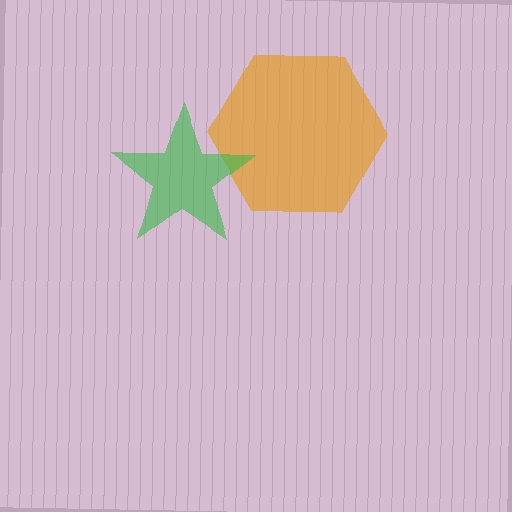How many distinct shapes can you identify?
There are 2 distinct shapes: an orange hexagon, a green star.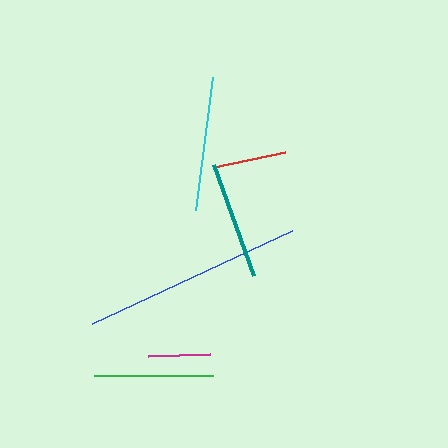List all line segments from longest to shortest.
From longest to shortest: blue, cyan, green, teal, red, magenta.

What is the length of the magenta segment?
The magenta segment is approximately 62 pixels long.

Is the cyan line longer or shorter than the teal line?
The cyan line is longer than the teal line.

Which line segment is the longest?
The blue line is the longest at approximately 221 pixels.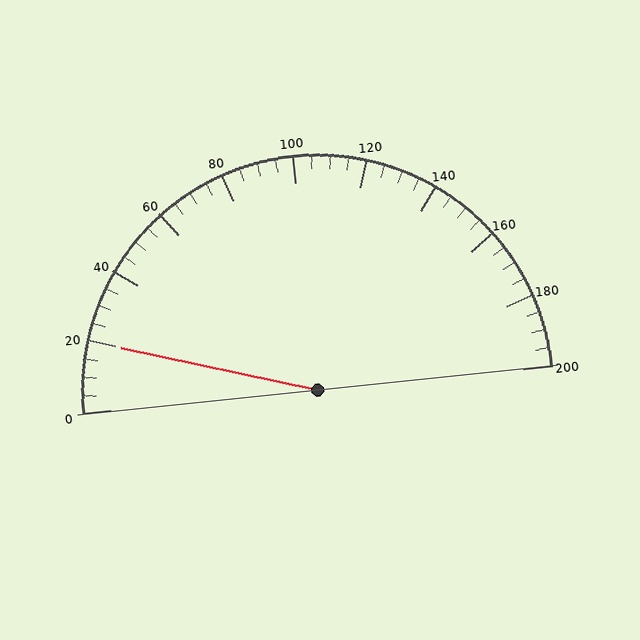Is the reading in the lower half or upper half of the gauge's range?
The reading is in the lower half of the range (0 to 200).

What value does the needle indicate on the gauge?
The needle indicates approximately 20.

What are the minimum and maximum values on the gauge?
The gauge ranges from 0 to 200.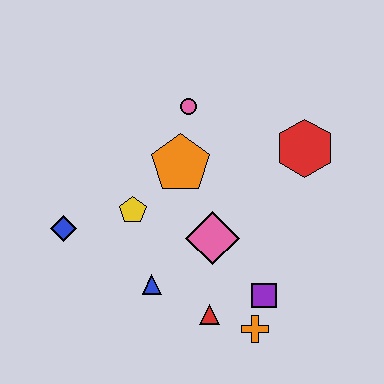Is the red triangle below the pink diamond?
Yes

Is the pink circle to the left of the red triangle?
Yes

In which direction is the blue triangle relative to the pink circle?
The blue triangle is below the pink circle.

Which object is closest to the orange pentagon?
The pink circle is closest to the orange pentagon.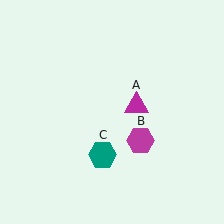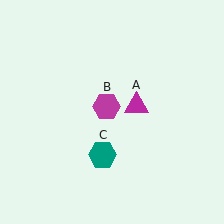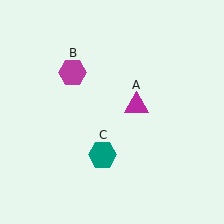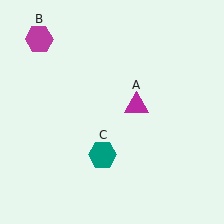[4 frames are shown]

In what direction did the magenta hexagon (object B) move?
The magenta hexagon (object B) moved up and to the left.